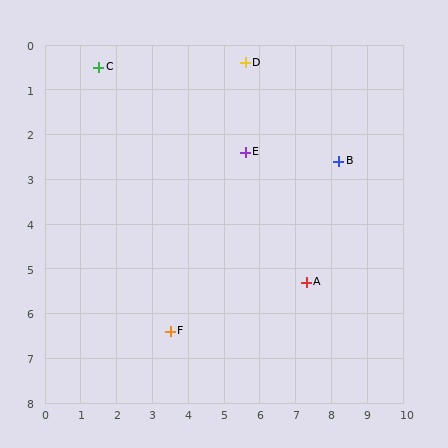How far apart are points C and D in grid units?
Points C and D are about 4.1 grid units apart.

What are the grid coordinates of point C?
Point C is at approximately (1.5, 0.5).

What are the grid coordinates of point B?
Point B is at approximately (8.2, 2.6).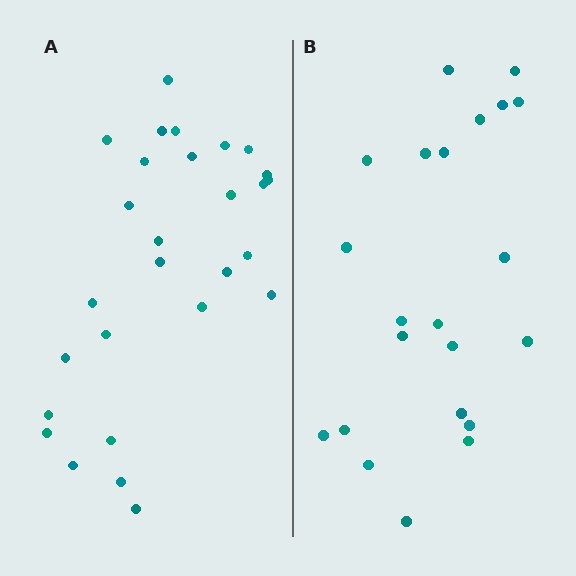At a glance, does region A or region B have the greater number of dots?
Region A (the left region) has more dots.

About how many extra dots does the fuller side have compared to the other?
Region A has about 6 more dots than region B.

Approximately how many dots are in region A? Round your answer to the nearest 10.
About 30 dots. (The exact count is 28, which rounds to 30.)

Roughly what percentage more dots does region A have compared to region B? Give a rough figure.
About 25% more.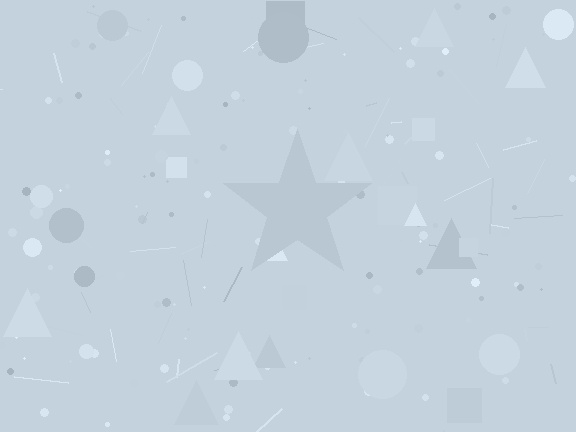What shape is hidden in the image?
A star is hidden in the image.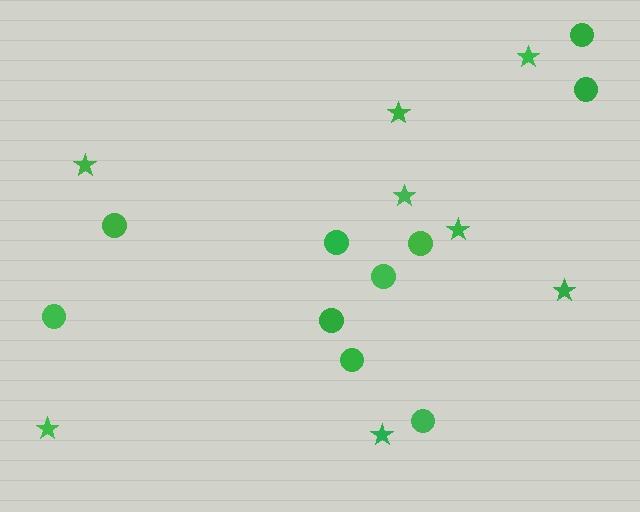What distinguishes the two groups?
There are 2 groups: one group of stars (8) and one group of circles (10).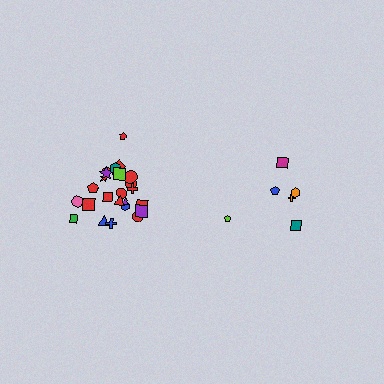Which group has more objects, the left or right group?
The left group.